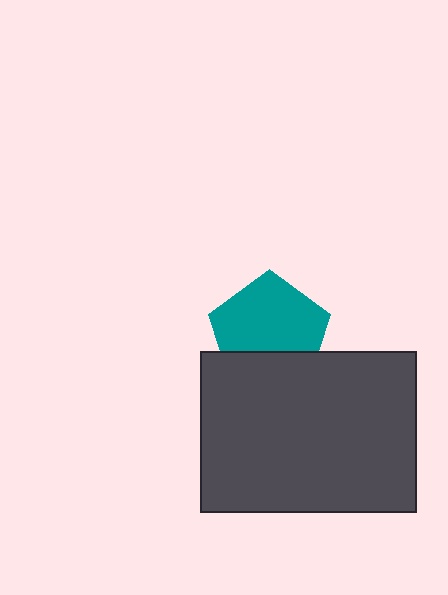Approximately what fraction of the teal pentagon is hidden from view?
Roughly 30% of the teal pentagon is hidden behind the dark gray rectangle.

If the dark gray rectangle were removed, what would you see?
You would see the complete teal pentagon.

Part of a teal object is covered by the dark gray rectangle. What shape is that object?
It is a pentagon.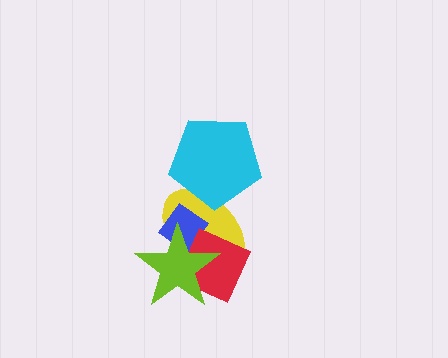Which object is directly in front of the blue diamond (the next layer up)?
The red diamond is directly in front of the blue diamond.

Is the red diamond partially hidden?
Yes, it is partially covered by another shape.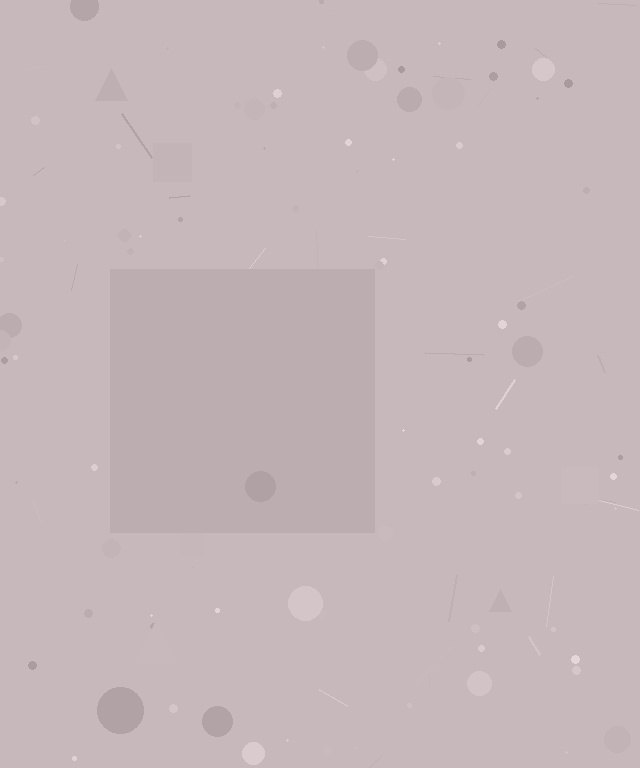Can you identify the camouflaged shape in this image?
The camouflaged shape is a square.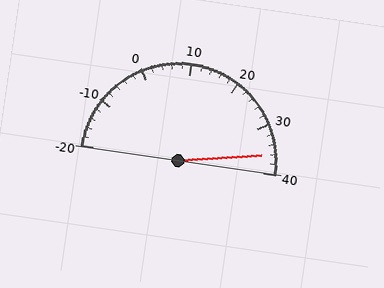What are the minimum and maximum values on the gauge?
The gauge ranges from -20 to 40.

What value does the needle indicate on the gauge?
The needle indicates approximately 36.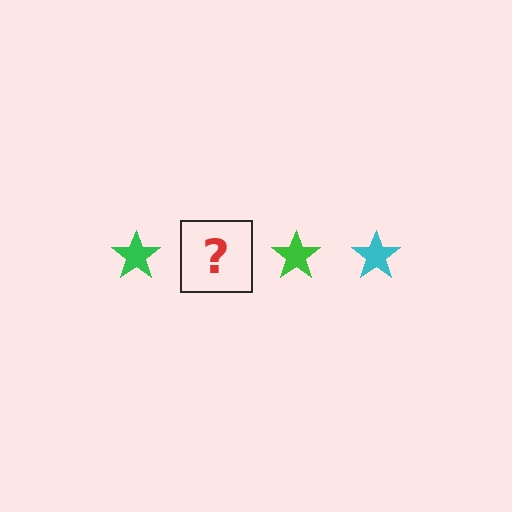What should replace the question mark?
The question mark should be replaced with a cyan star.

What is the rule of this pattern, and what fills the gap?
The rule is that the pattern cycles through green, cyan stars. The gap should be filled with a cyan star.